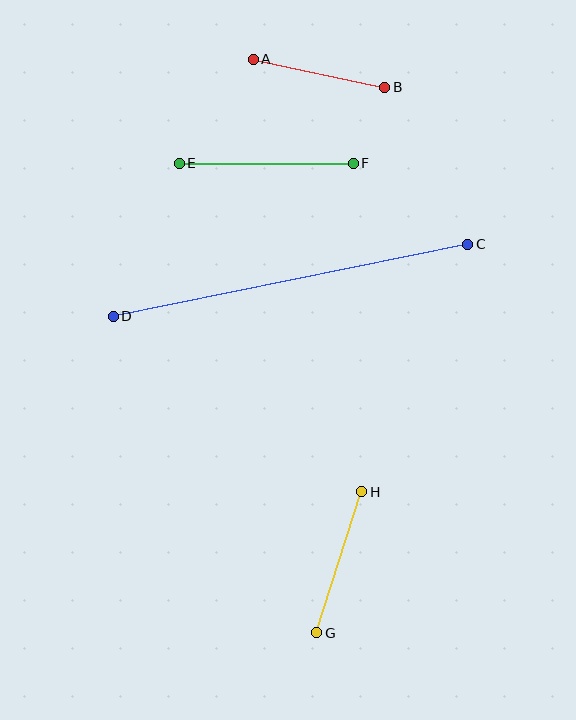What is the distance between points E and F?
The distance is approximately 174 pixels.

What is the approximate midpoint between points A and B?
The midpoint is at approximately (319, 73) pixels.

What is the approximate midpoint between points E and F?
The midpoint is at approximately (266, 163) pixels.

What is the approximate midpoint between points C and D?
The midpoint is at approximately (291, 280) pixels.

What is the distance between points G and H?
The distance is approximately 148 pixels.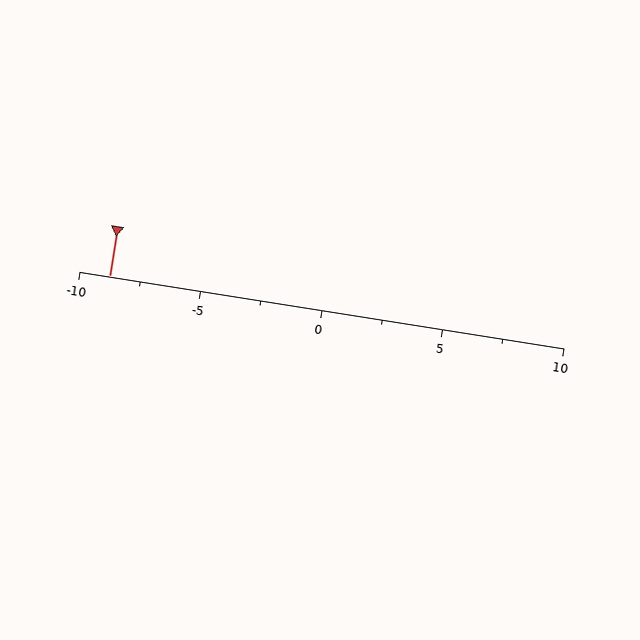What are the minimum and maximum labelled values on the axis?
The axis runs from -10 to 10.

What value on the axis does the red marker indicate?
The marker indicates approximately -8.8.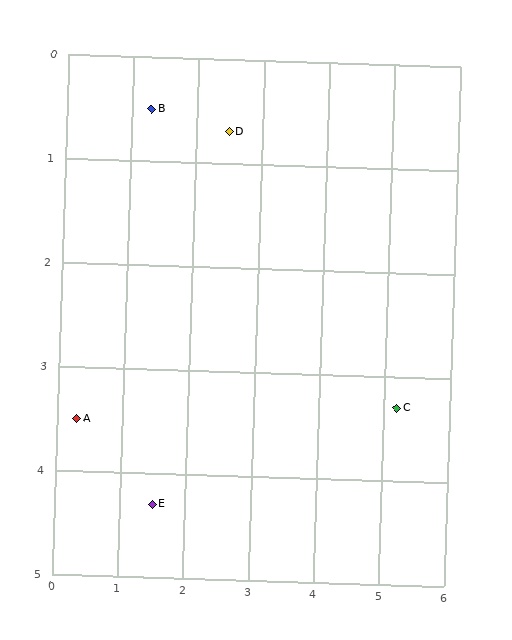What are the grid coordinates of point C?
Point C is at approximately (5.2, 3.3).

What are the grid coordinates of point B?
Point B is at approximately (1.3, 0.5).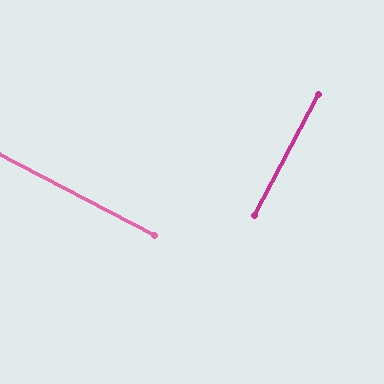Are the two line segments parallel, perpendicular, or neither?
Perpendicular — they meet at approximately 89°.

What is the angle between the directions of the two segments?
Approximately 89 degrees.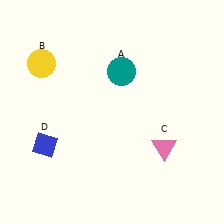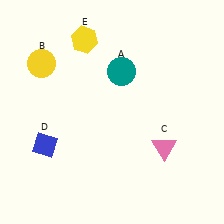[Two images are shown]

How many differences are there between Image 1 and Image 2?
There is 1 difference between the two images.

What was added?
A yellow hexagon (E) was added in Image 2.